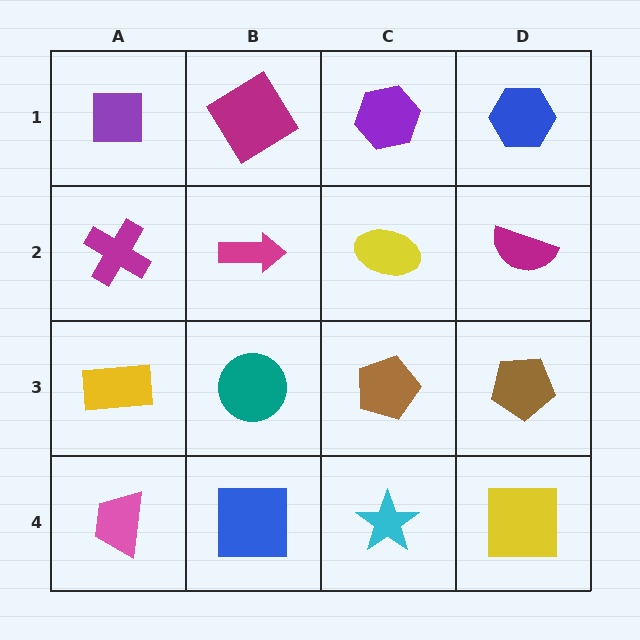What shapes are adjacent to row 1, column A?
A magenta cross (row 2, column A), a magenta diamond (row 1, column B).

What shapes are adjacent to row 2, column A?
A purple square (row 1, column A), a yellow rectangle (row 3, column A), a magenta arrow (row 2, column B).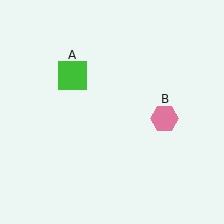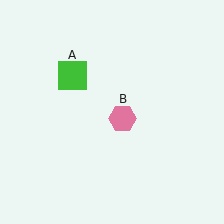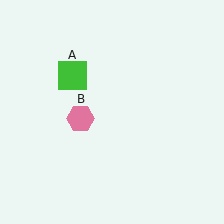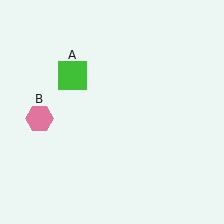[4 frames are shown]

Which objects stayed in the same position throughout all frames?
Green square (object A) remained stationary.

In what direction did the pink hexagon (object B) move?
The pink hexagon (object B) moved left.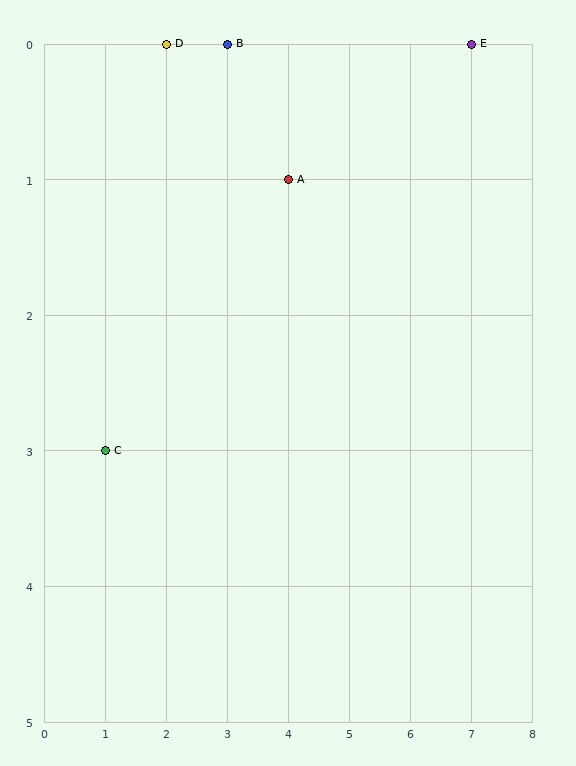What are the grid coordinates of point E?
Point E is at grid coordinates (7, 0).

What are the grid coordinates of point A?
Point A is at grid coordinates (4, 1).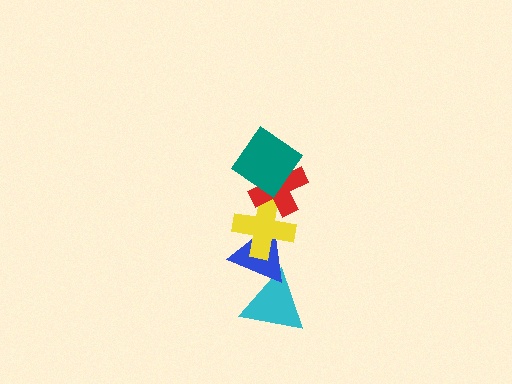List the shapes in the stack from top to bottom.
From top to bottom: the teal diamond, the red cross, the yellow cross, the blue triangle, the cyan triangle.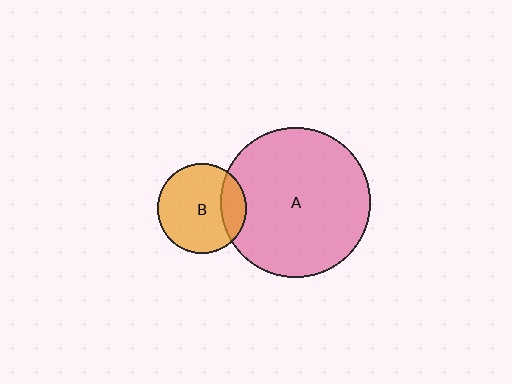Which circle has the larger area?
Circle A (pink).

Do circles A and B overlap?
Yes.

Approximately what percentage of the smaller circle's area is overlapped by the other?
Approximately 20%.